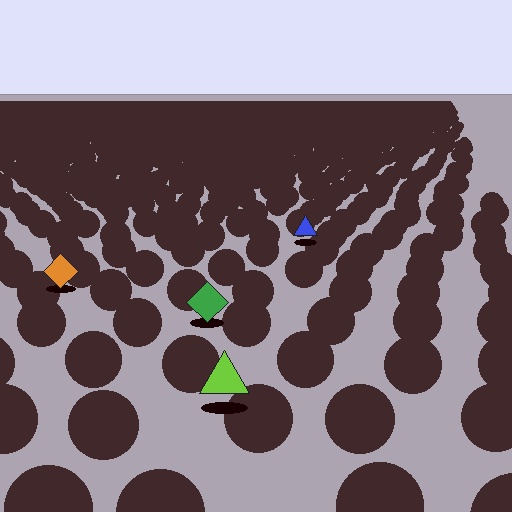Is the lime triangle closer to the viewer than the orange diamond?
Yes. The lime triangle is closer — you can tell from the texture gradient: the ground texture is coarser near it.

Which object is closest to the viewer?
The lime triangle is closest. The texture marks near it are larger and more spread out.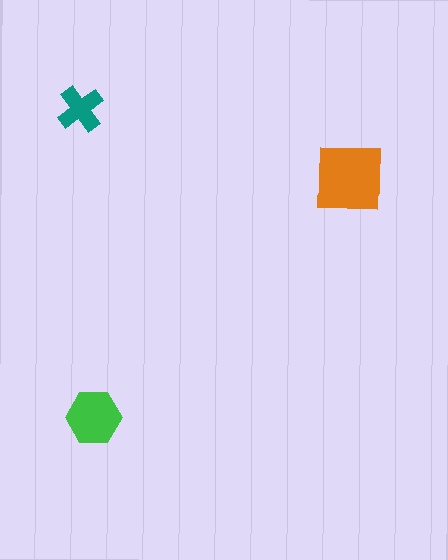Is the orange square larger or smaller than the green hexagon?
Larger.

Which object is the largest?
The orange square.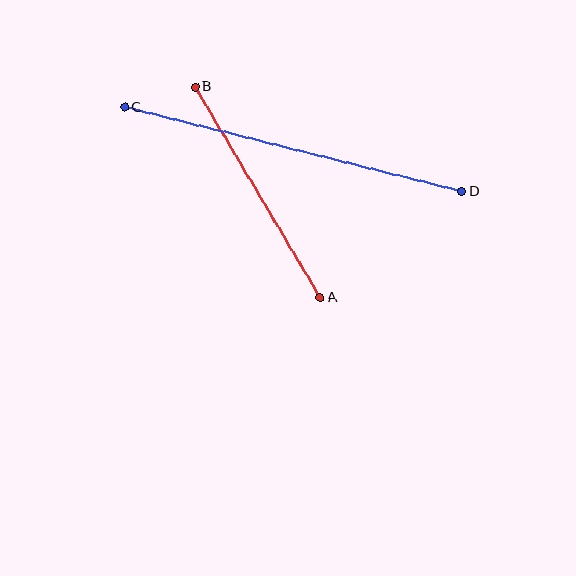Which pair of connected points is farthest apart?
Points C and D are farthest apart.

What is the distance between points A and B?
The distance is approximately 245 pixels.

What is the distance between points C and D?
The distance is approximately 348 pixels.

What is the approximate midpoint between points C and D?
The midpoint is at approximately (293, 150) pixels.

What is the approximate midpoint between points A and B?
The midpoint is at approximately (257, 192) pixels.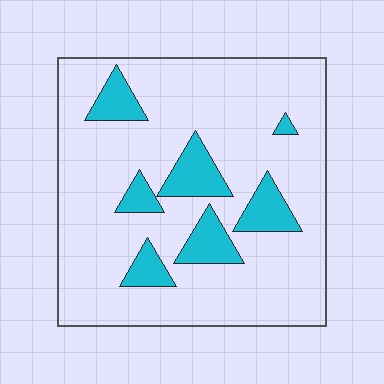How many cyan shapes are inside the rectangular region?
7.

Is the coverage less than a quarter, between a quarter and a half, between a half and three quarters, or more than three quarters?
Less than a quarter.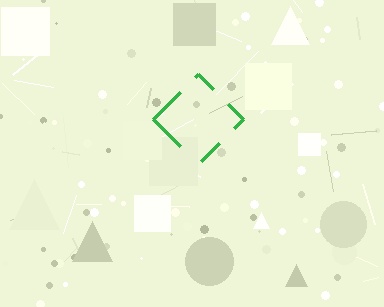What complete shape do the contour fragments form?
The contour fragments form a diamond.